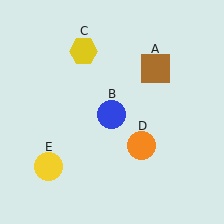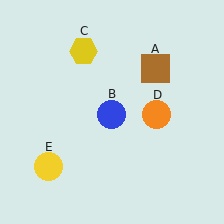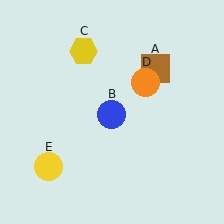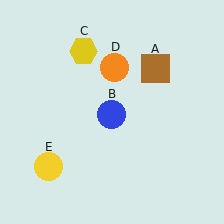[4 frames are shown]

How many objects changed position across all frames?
1 object changed position: orange circle (object D).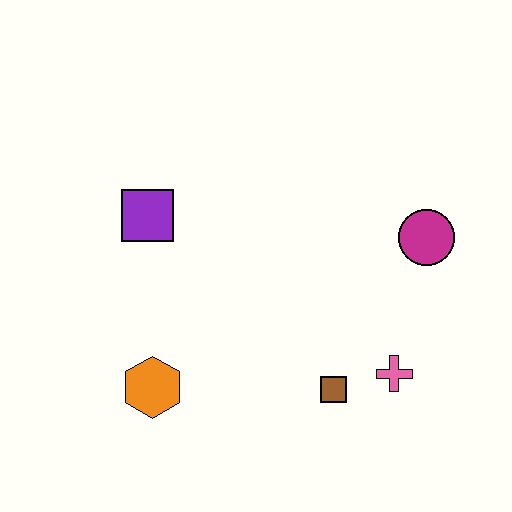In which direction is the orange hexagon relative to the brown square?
The orange hexagon is to the left of the brown square.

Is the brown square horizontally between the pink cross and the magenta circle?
No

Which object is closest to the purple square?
The orange hexagon is closest to the purple square.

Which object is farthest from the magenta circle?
The orange hexagon is farthest from the magenta circle.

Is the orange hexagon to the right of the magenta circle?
No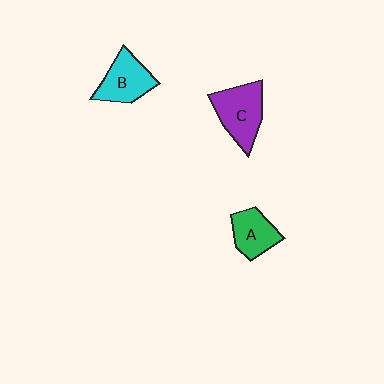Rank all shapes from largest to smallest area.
From largest to smallest: C (purple), B (cyan), A (green).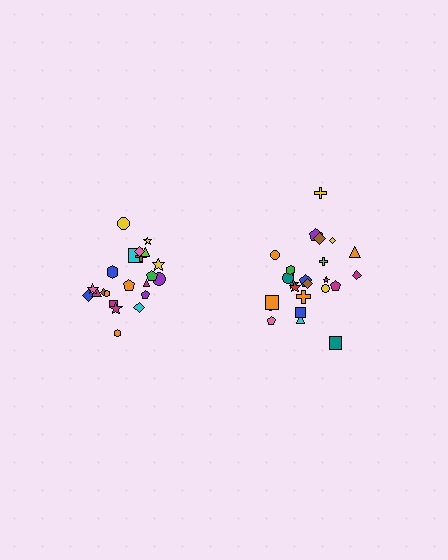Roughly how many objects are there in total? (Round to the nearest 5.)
Roughly 45 objects in total.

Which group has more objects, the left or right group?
The right group.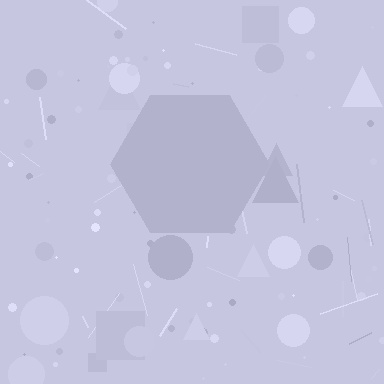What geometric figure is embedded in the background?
A hexagon is embedded in the background.